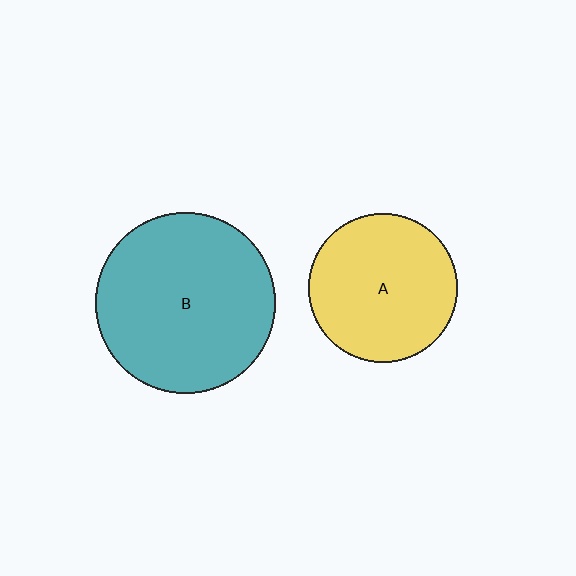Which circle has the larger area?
Circle B (teal).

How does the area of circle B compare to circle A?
Approximately 1.5 times.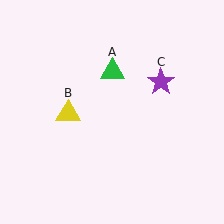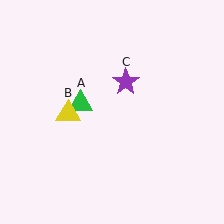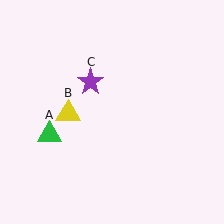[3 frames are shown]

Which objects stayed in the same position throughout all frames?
Yellow triangle (object B) remained stationary.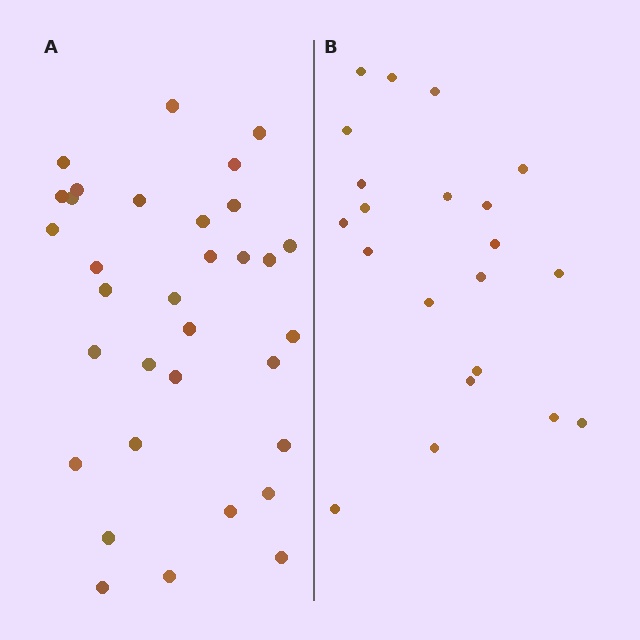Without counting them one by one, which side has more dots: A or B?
Region A (the left region) has more dots.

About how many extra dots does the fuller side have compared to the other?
Region A has roughly 12 or so more dots than region B.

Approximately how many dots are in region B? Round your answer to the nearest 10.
About 20 dots. (The exact count is 21, which rounds to 20.)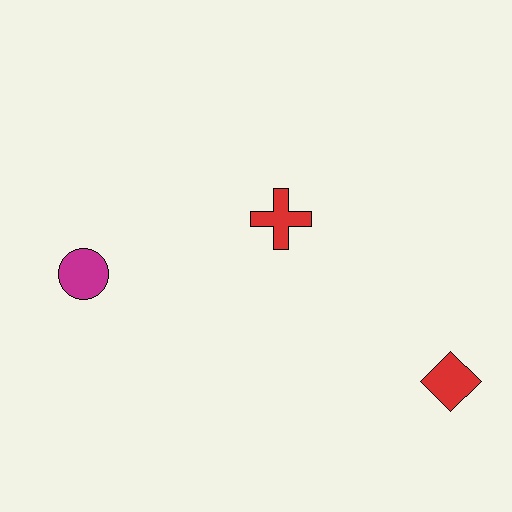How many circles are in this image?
There is 1 circle.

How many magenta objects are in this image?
There is 1 magenta object.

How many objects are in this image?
There are 3 objects.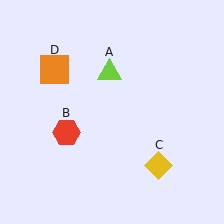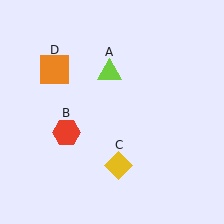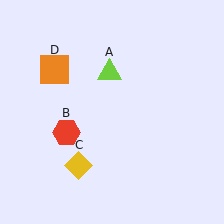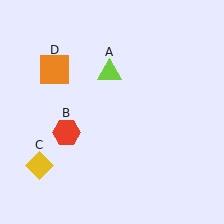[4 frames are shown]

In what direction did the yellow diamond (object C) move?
The yellow diamond (object C) moved left.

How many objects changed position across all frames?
1 object changed position: yellow diamond (object C).